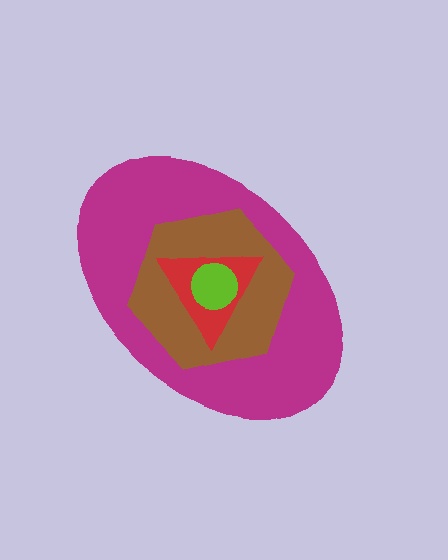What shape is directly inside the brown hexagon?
The red triangle.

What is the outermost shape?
The magenta ellipse.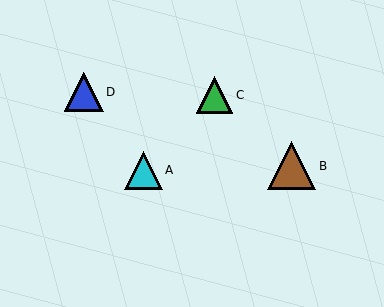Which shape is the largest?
The brown triangle (labeled B) is the largest.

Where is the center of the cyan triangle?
The center of the cyan triangle is at (143, 170).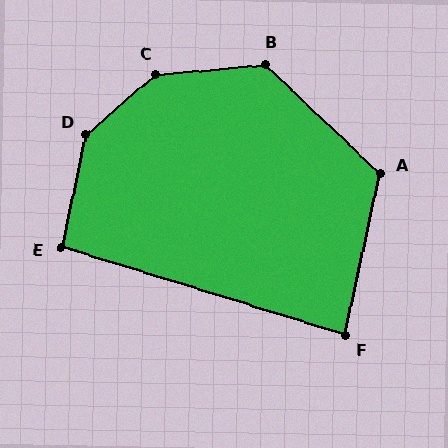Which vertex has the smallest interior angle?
F, at approximately 85 degrees.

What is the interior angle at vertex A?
Approximately 121 degrees (obtuse).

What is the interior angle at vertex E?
Approximately 95 degrees (approximately right).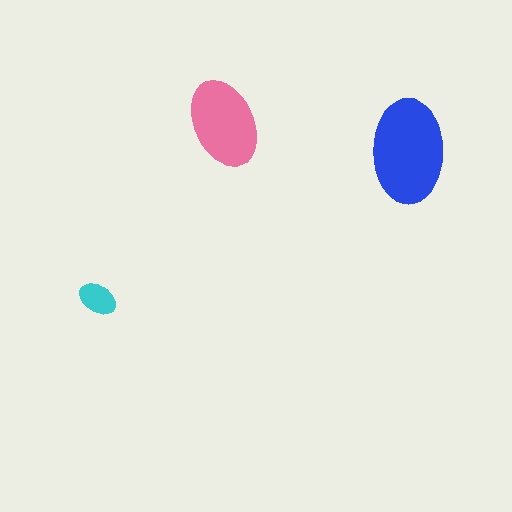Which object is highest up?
The pink ellipse is topmost.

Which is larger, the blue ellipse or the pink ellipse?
The blue one.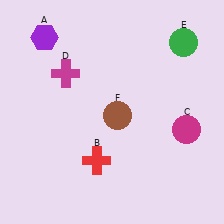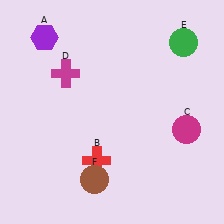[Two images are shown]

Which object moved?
The brown circle (F) moved down.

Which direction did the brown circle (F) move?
The brown circle (F) moved down.